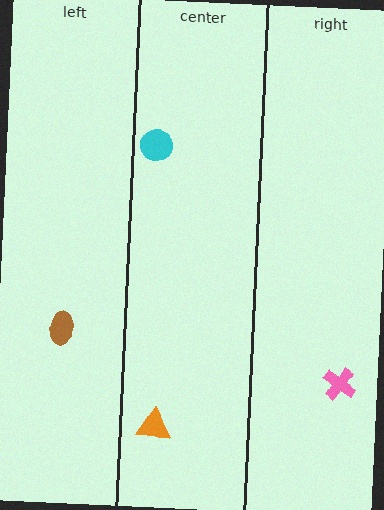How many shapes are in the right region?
1.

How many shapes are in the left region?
1.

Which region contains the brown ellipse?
The left region.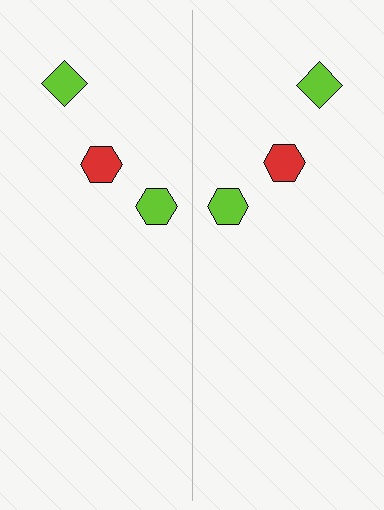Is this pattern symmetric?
Yes, this pattern has bilateral (reflection) symmetry.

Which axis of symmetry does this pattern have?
The pattern has a vertical axis of symmetry running through the center of the image.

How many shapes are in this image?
There are 6 shapes in this image.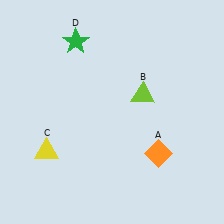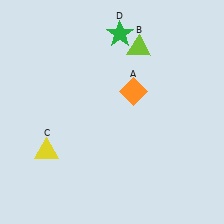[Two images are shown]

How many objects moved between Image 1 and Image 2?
3 objects moved between the two images.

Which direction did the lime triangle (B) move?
The lime triangle (B) moved up.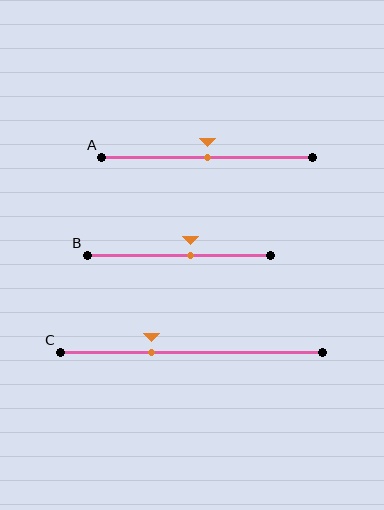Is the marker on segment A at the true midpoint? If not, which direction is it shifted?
Yes, the marker on segment A is at the true midpoint.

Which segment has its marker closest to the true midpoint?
Segment A has its marker closest to the true midpoint.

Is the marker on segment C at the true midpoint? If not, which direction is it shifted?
No, the marker on segment C is shifted to the left by about 15% of the segment length.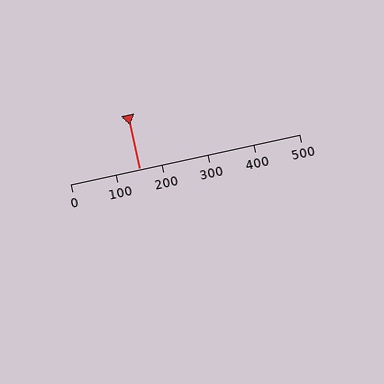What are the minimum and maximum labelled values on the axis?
The axis runs from 0 to 500.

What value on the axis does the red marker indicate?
The marker indicates approximately 150.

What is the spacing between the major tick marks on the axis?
The major ticks are spaced 100 apart.